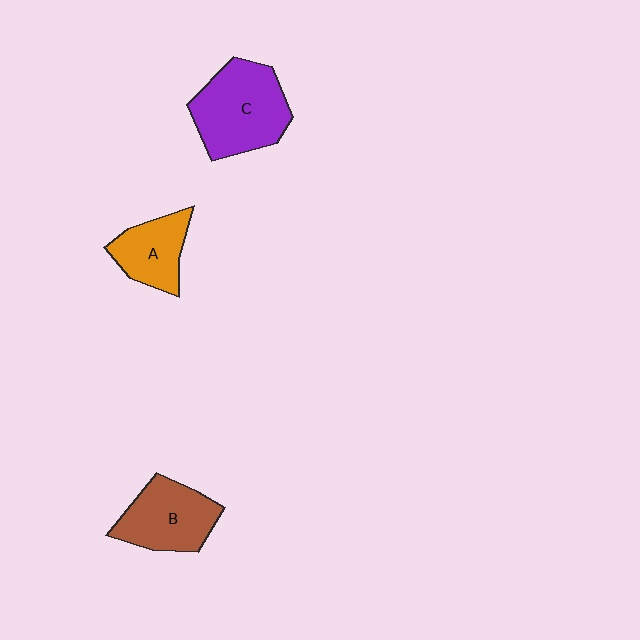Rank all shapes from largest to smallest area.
From largest to smallest: C (purple), B (brown), A (orange).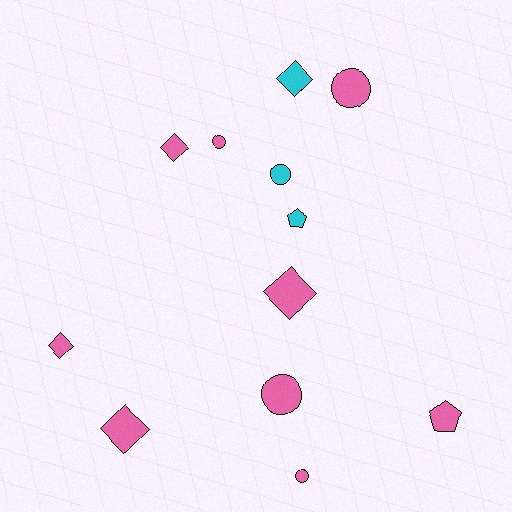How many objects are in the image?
There are 12 objects.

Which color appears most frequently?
Pink, with 9 objects.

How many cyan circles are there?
There is 1 cyan circle.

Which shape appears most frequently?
Circle, with 5 objects.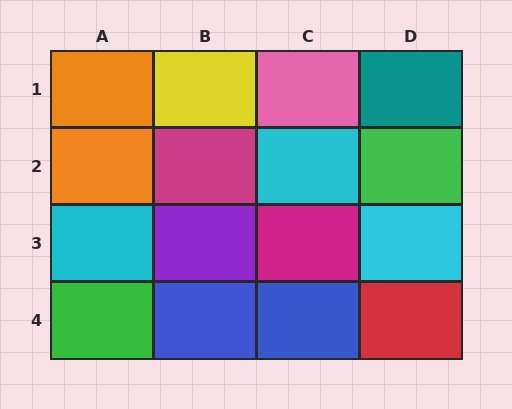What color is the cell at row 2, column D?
Green.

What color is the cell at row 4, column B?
Blue.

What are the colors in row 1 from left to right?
Orange, yellow, pink, teal.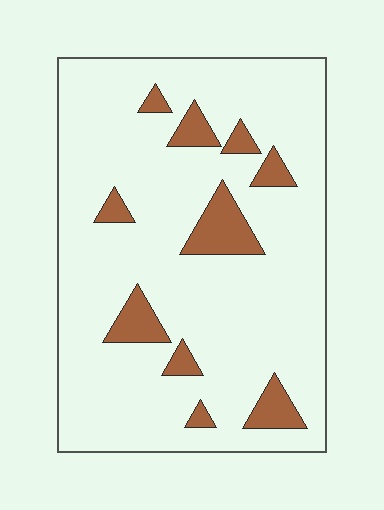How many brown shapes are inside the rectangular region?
10.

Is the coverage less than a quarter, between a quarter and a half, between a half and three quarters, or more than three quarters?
Less than a quarter.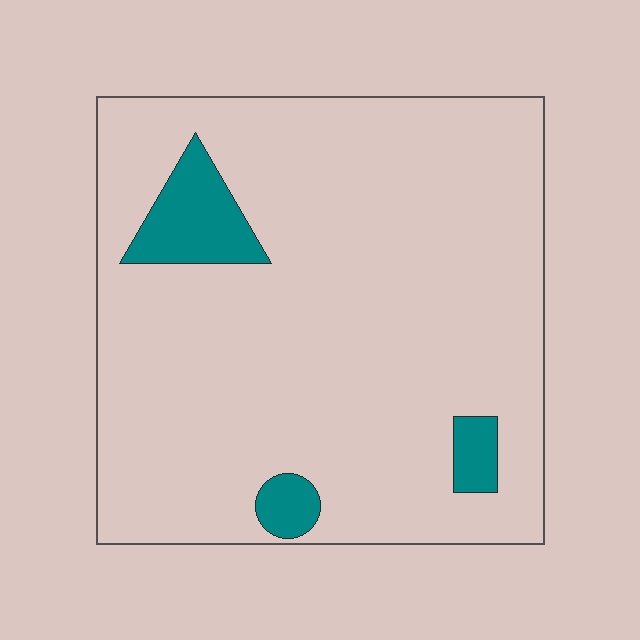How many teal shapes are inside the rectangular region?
3.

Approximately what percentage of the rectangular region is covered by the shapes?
Approximately 10%.